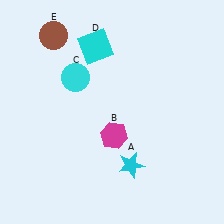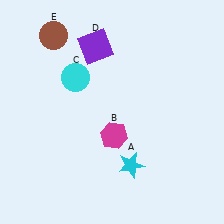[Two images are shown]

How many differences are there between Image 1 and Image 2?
There is 1 difference between the two images.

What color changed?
The square (D) changed from cyan in Image 1 to purple in Image 2.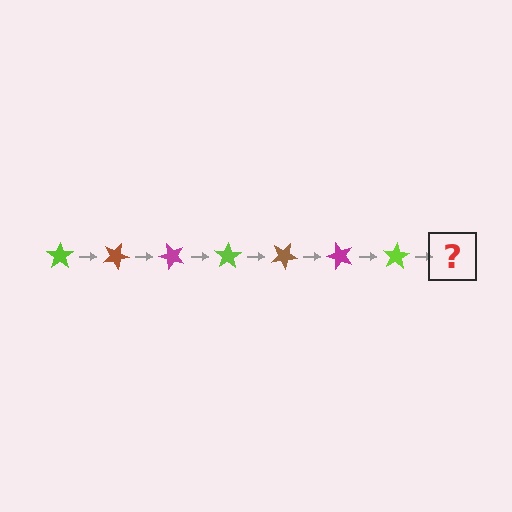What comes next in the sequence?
The next element should be a brown star, rotated 175 degrees from the start.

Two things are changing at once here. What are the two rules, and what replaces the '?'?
The two rules are that it rotates 25 degrees each step and the color cycles through lime, brown, and magenta. The '?' should be a brown star, rotated 175 degrees from the start.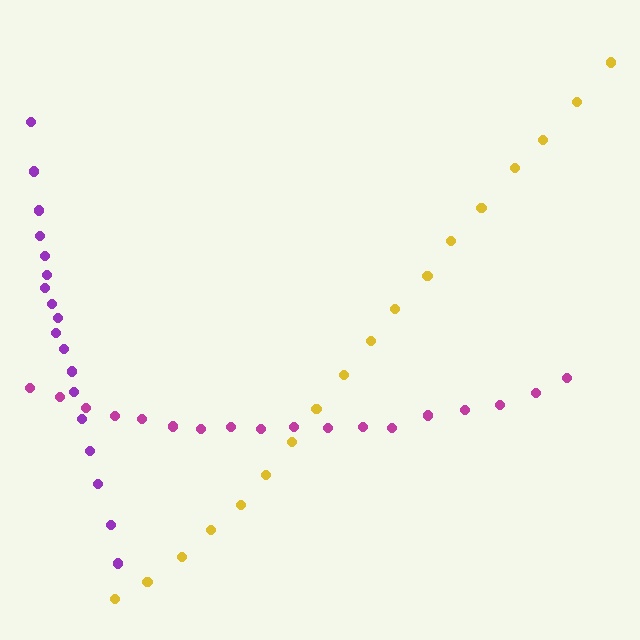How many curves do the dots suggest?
There are 3 distinct paths.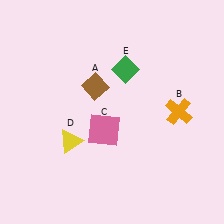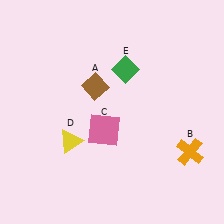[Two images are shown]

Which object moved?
The orange cross (B) moved down.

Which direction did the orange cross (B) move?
The orange cross (B) moved down.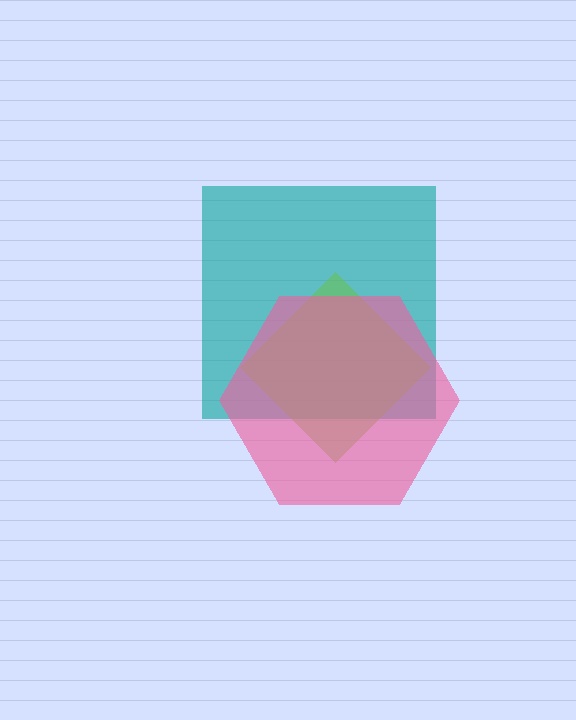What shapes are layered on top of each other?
The layered shapes are: a teal square, a lime diamond, a pink hexagon.